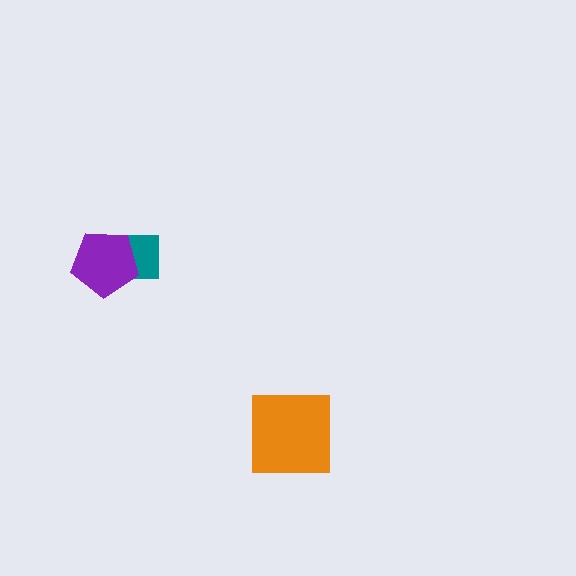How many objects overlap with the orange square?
0 objects overlap with the orange square.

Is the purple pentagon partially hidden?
No, no other shape covers it.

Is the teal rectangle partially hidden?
Yes, it is partially covered by another shape.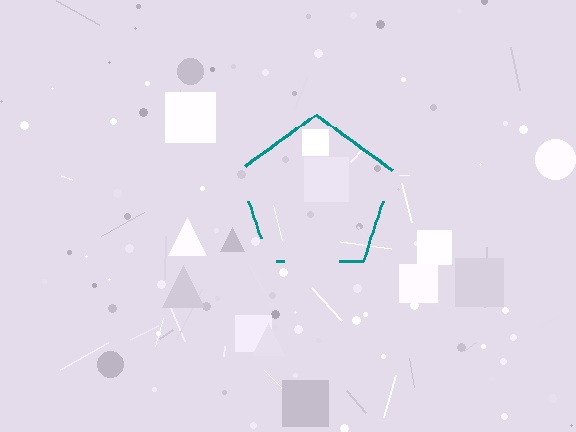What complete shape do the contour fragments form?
The contour fragments form a pentagon.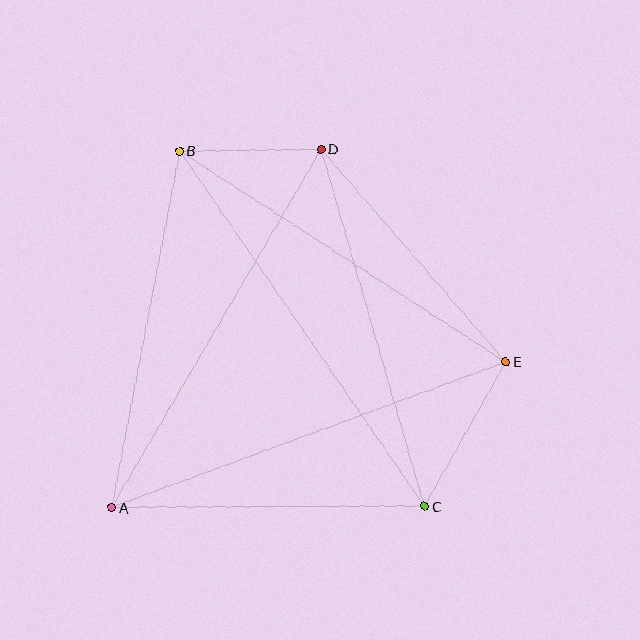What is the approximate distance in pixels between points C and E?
The distance between C and E is approximately 166 pixels.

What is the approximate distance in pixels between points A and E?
The distance between A and E is approximately 420 pixels.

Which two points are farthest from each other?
Points B and C are farthest from each other.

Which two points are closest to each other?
Points B and D are closest to each other.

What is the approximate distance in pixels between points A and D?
The distance between A and D is approximately 415 pixels.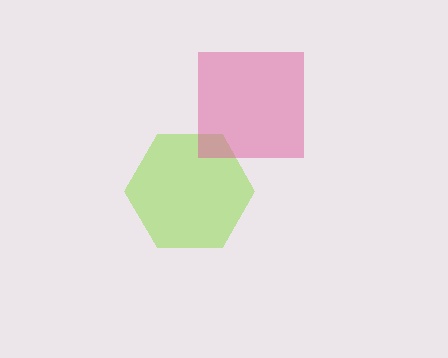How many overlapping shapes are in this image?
There are 2 overlapping shapes in the image.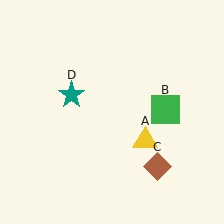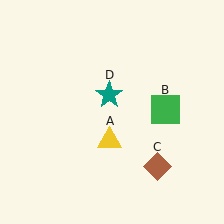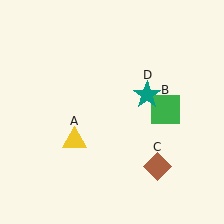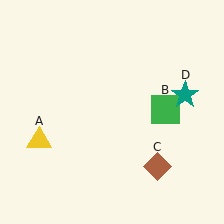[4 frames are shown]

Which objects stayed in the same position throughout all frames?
Green square (object B) and brown diamond (object C) remained stationary.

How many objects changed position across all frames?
2 objects changed position: yellow triangle (object A), teal star (object D).